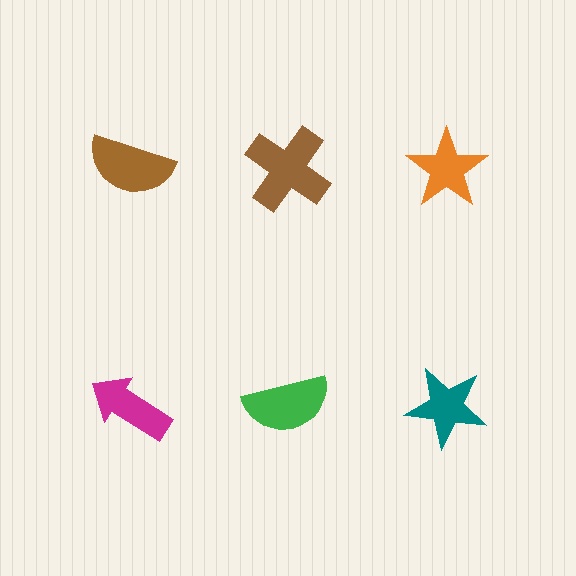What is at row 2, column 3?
A teal star.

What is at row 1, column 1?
A brown semicircle.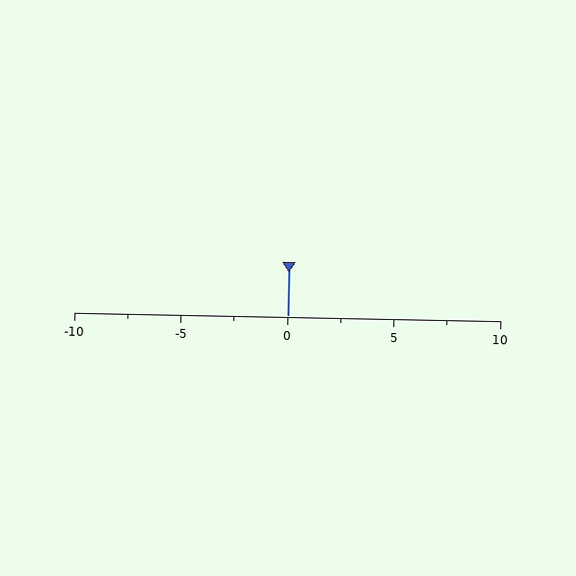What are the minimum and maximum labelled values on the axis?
The axis runs from -10 to 10.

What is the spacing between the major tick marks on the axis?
The major ticks are spaced 5 apart.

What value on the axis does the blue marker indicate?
The marker indicates approximately 0.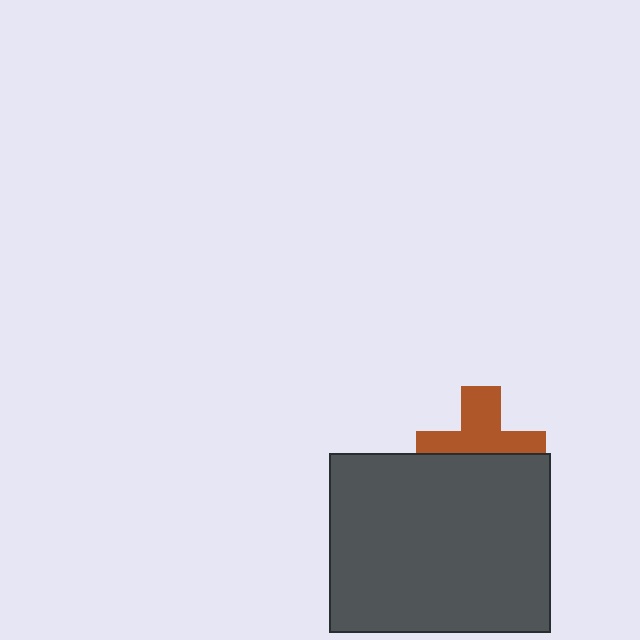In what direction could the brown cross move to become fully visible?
The brown cross could move up. That would shift it out from behind the dark gray rectangle entirely.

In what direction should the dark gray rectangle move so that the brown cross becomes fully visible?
The dark gray rectangle should move down. That is the shortest direction to clear the overlap and leave the brown cross fully visible.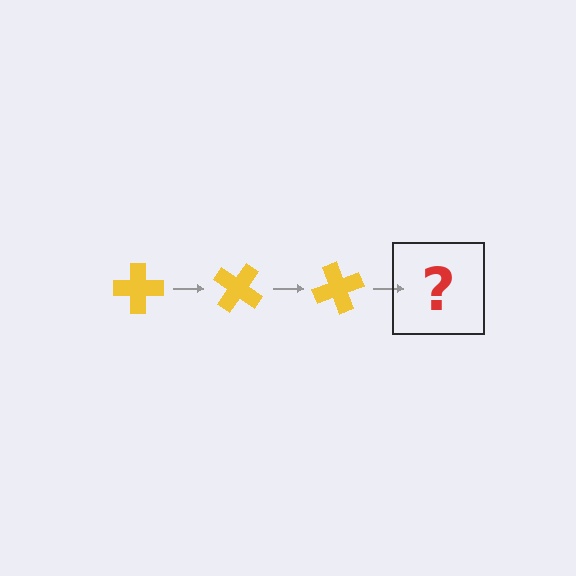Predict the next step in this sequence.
The next step is a yellow cross rotated 105 degrees.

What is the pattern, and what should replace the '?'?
The pattern is that the cross rotates 35 degrees each step. The '?' should be a yellow cross rotated 105 degrees.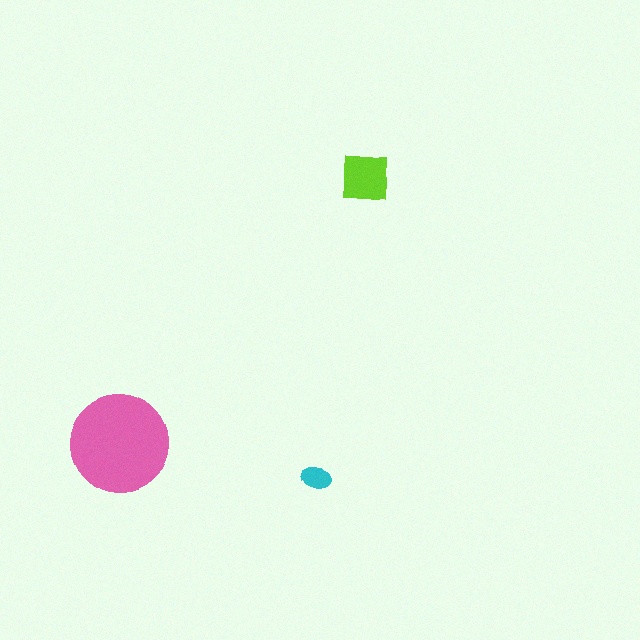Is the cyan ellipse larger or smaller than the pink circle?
Smaller.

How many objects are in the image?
There are 3 objects in the image.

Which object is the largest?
The pink circle.